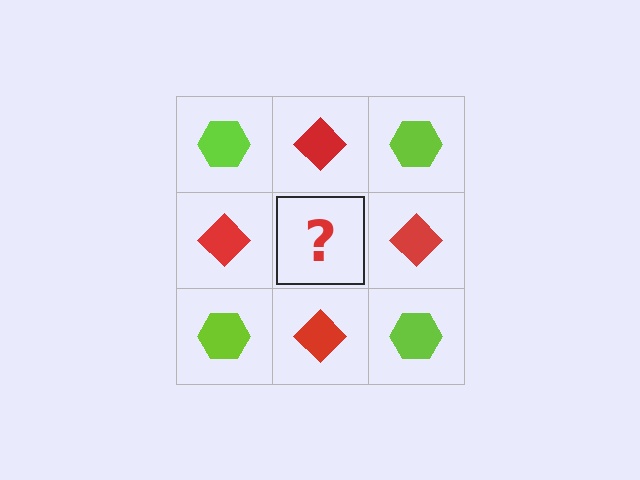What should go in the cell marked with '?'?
The missing cell should contain a lime hexagon.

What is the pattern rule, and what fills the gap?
The rule is that it alternates lime hexagon and red diamond in a checkerboard pattern. The gap should be filled with a lime hexagon.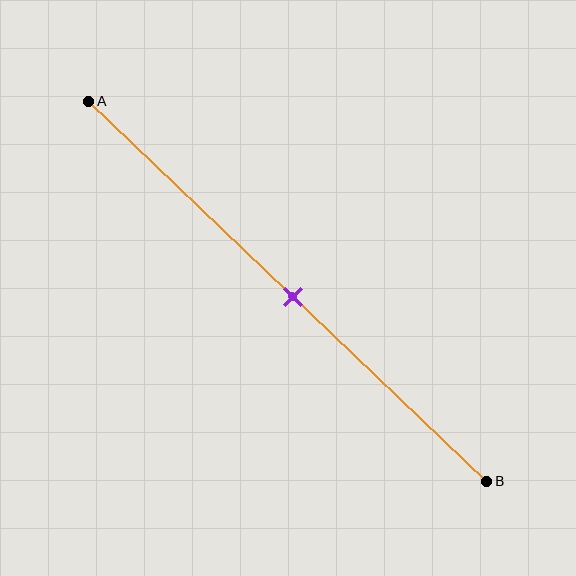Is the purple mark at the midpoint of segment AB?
Yes, the mark is approximately at the midpoint.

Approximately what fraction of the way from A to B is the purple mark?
The purple mark is approximately 50% of the way from A to B.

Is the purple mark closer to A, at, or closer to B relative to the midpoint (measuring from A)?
The purple mark is approximately at the midpoint of segment AB.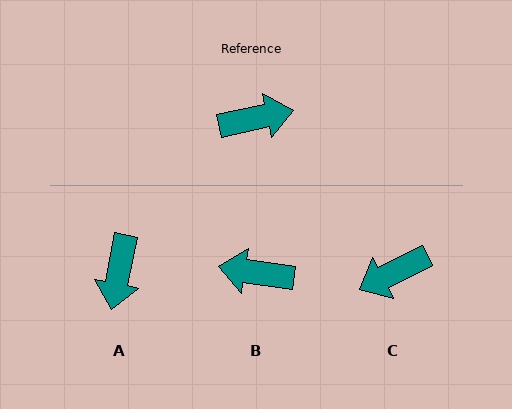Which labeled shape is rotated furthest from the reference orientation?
C, about 165 degrees away.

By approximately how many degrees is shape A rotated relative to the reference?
Approximately 113 degrees clockwise.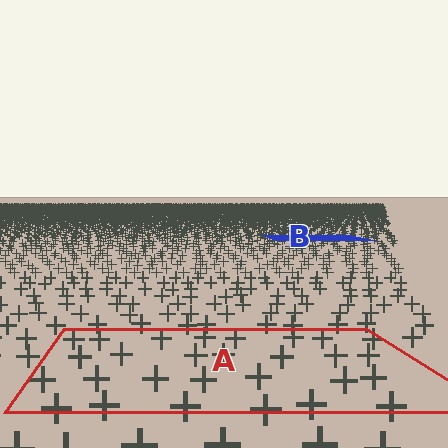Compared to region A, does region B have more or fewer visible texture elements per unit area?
Region B has more texture elements per unit area — they are packed more densely because it is farther away.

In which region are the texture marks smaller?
The texture marks are smaller in region B, because it is farther away.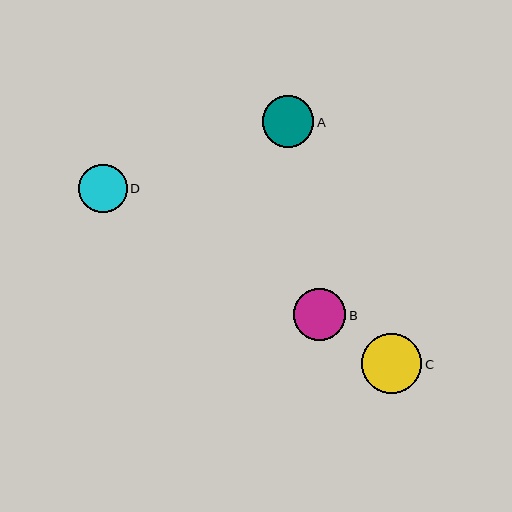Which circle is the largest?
Circle C is the largest with a size of approximately 60 pixels.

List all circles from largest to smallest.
From largest to smallest: C, B, A, D.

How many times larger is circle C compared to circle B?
Circle C is approximately 1.1 times the size of circle B.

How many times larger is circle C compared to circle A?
Circle C is approximately 1.2 times the size of circle A.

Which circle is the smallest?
Circle D is the smallest with a size of approximately 49 pixels.